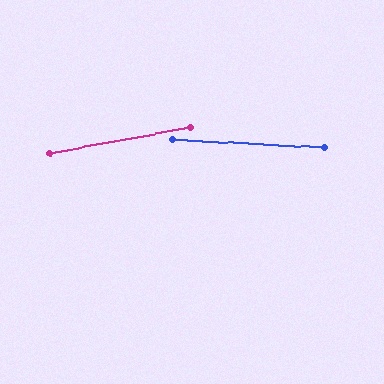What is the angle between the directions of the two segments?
Approximately 14 degrees.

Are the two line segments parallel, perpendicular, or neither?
Neither parallel nor perpendicular — they differ by about 14°.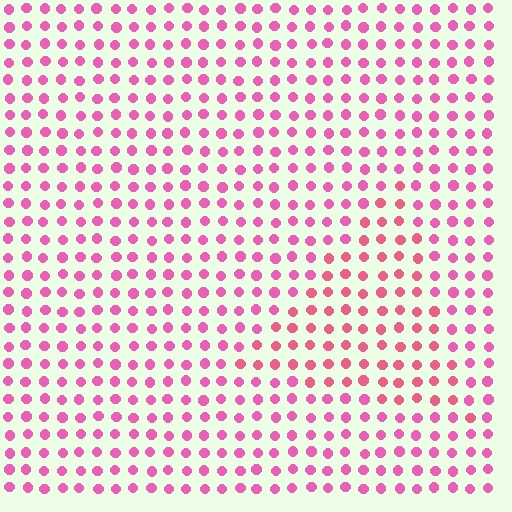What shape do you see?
I see a triangle.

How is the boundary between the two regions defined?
The boundary is defined purely by a slight shift in hue (about 20 degrees). Spacing, size, and orientation are identical on both sides.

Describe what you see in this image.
The image is filled with small pink elements in a uniform arrangement. A triangle-shaped region is visible where the elements are tinted to a slightly different hue, forming a subtle color boundary.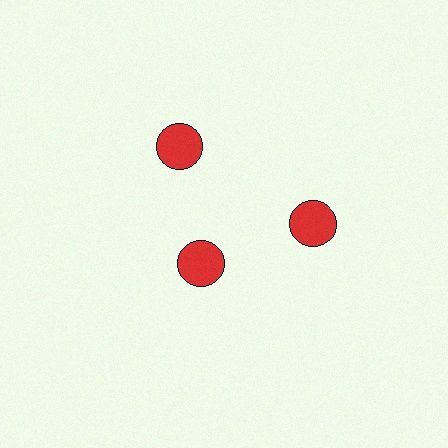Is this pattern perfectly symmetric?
No. The 3 red circles are arranged in a ring, but one element near the 7 o'clock position is pulled inward toward the center, breaking the 3-fold rotational symmetry.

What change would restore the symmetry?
The symmetry would be restored by moving it outward, back onto the ring so that all 3 circles sit at equal angles and equal distance from the center.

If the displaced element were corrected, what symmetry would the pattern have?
It would have 3-fold rotational symmetry — the pattern would map onto itself every 120 degrees.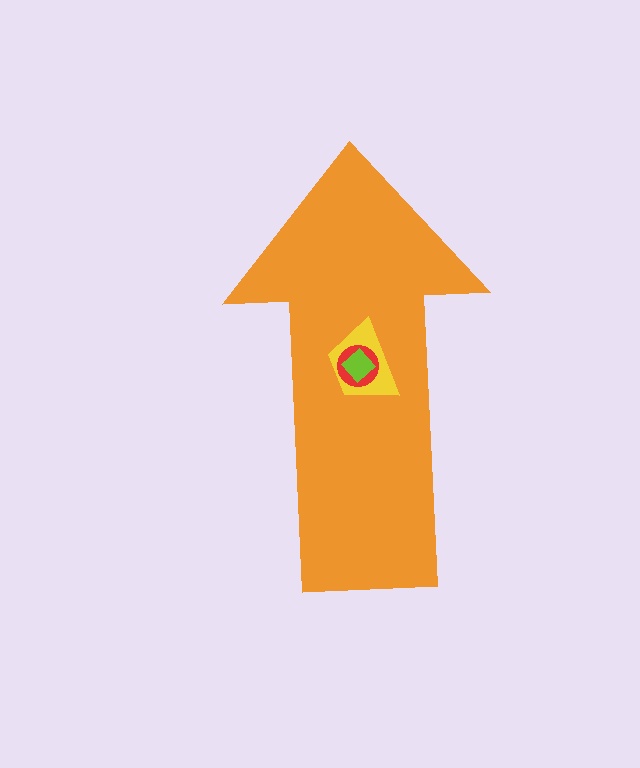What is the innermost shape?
The lime diamond.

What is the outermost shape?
The orange arrow.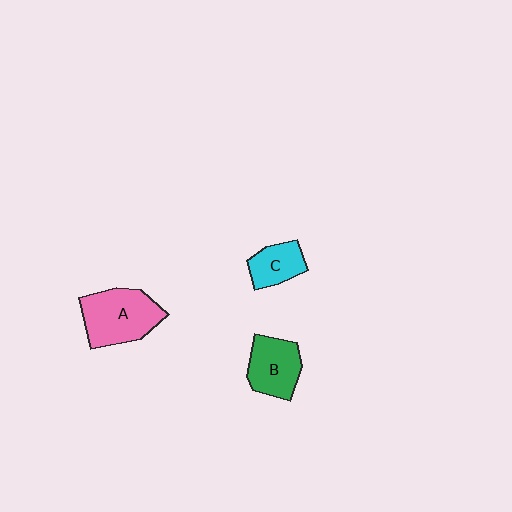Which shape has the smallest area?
Shape C (cyan).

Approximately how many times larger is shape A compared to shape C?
Approximately 1.9 times.